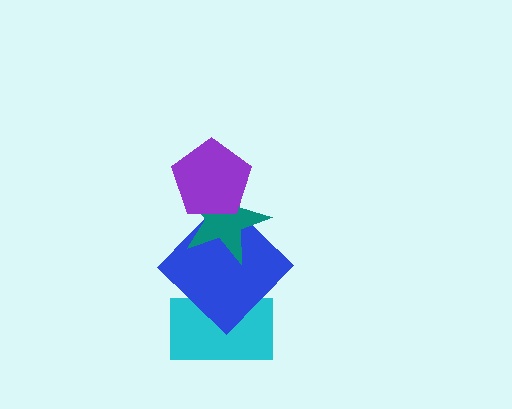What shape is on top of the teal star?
The purple pentagon is on top of the teal star.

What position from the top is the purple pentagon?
The purple pentagon is 1st from the top.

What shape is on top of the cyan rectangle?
The blue diamond is on top of the cyan rectangle.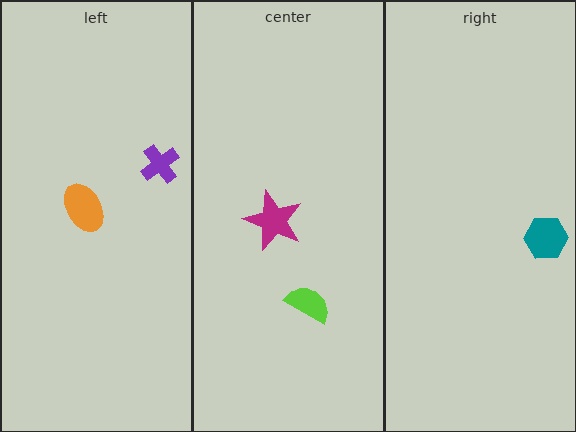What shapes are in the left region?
The purple cross, the orange ellipse.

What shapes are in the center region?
The lime semicircle, the magenta star.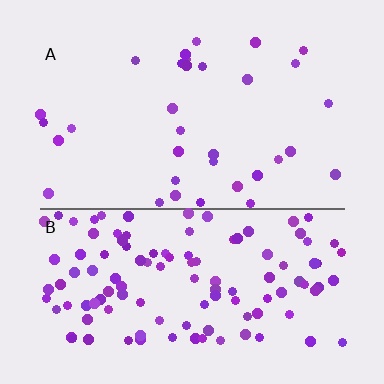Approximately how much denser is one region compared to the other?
Approximately 3.6× — region B over region A.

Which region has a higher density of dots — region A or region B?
B (the bottom).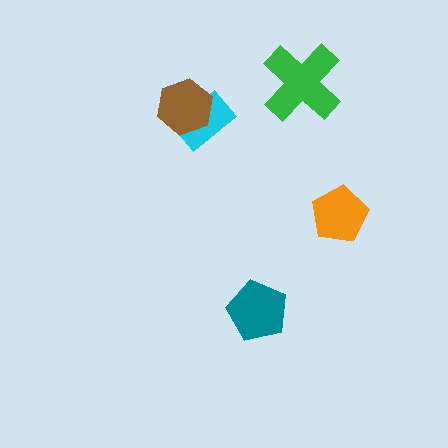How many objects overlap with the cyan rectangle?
1 object overlaps with the cyan rectangle.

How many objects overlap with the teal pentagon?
0 objects overlap with the teal pentagon.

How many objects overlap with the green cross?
0 objects overlap with the green cross.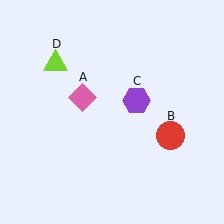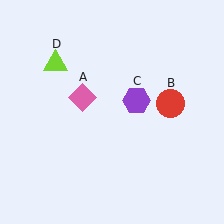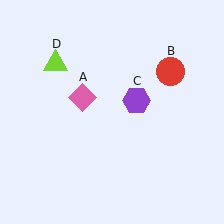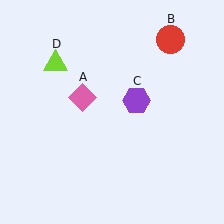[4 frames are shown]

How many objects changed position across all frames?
1 object changed position: red circle (object B).